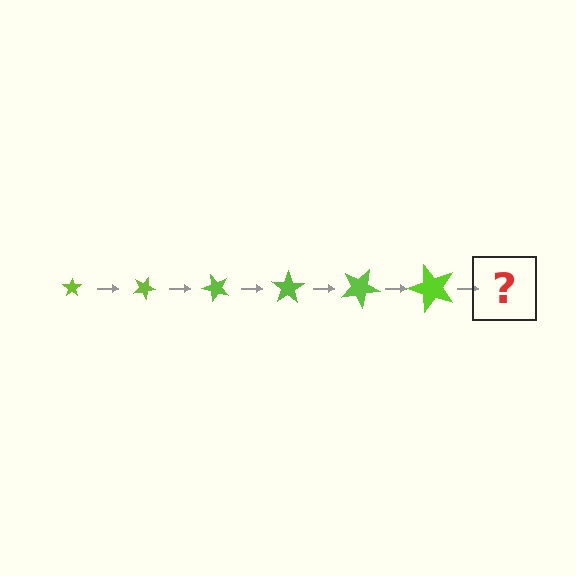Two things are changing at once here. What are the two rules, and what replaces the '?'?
The two rules are that the star grows larger each step and it rotates 25 degrees each step. The '?' should be a star, larger than the previous one and rotated 150 degrees from the start.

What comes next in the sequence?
The next element should be a star, larger than the previous one and rotated 150 degrees from the start.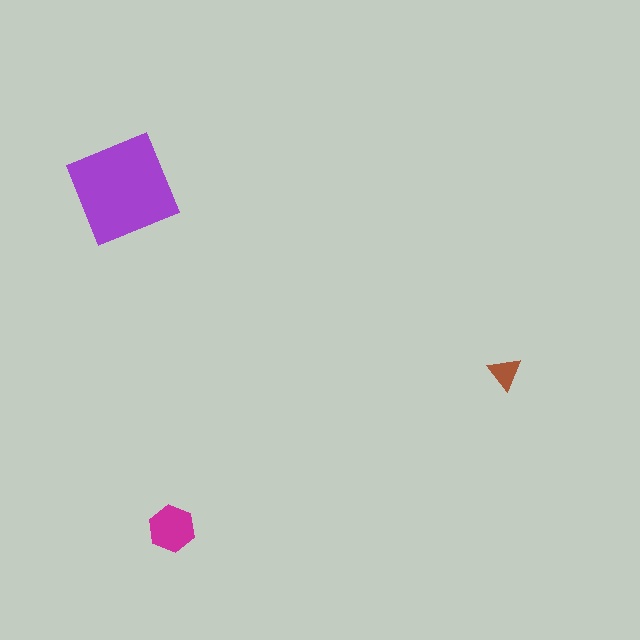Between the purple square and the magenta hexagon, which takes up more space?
The purple square.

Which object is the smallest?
The brown triangle.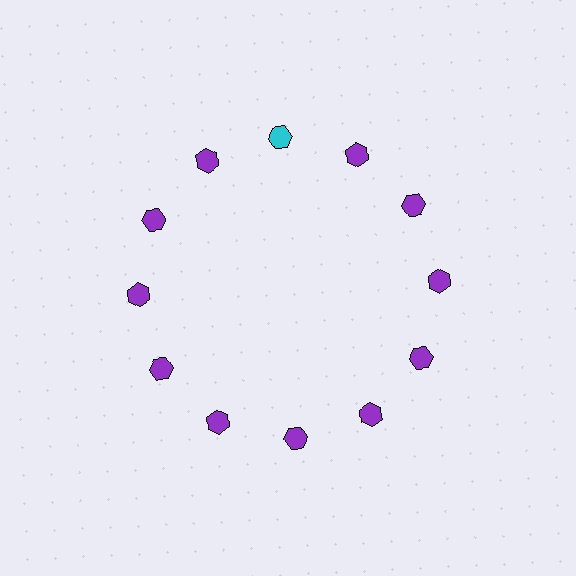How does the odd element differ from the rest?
It has a different color: cyan instead of purple.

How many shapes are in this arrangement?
There are 12 shapes arranged in a ring pattern.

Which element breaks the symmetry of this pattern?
The cyan hexagon at roughly the 12 o'clock position breaks the symmetry. All other shapes are purple hexagons.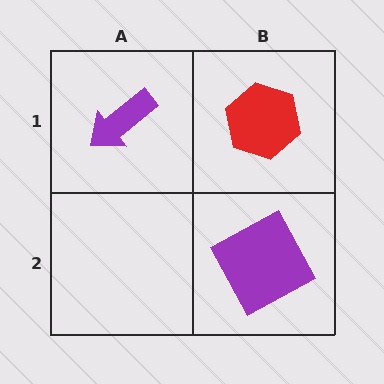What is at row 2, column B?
A purple square.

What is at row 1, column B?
A red hexagon.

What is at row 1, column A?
A purple arrow.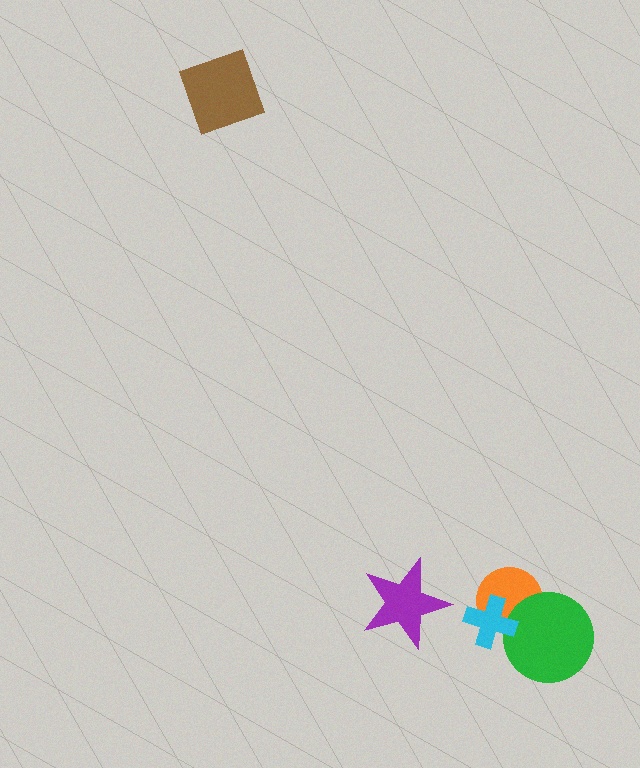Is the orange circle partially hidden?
Yes, it is partially covered by another shape.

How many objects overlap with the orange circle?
2 objects overlap with the orange circle.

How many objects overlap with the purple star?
0 objects overlap with the purple star.